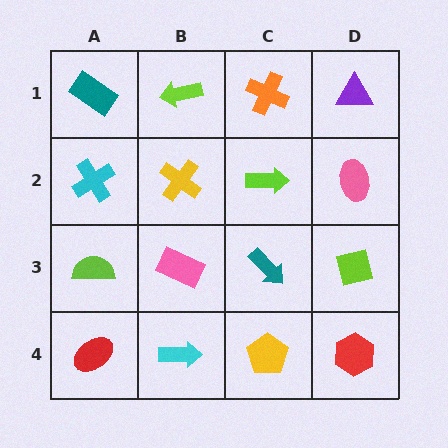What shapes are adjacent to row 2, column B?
A lime arrow (row 1, column B), a pink rectangle (row 3, column B), a cyan cross (row 2, column A), a lime arrow (row 2, column C).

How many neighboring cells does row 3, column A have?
3.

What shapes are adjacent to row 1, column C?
A lime arrow (row 2, column C), a lime arrow (row 1, column B), a purple triangle (row 1, column D).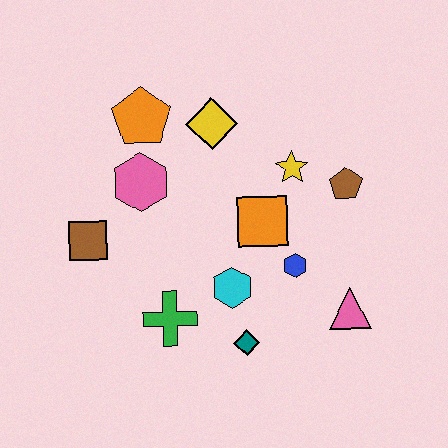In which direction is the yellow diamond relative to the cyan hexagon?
The yellow diamond is above the cyan hexagon.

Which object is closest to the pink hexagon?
The orange pentagon is closest to the pink hexagon.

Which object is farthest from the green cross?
The brown pentagon is farthest from the green cross.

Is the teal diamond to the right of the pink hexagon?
Yes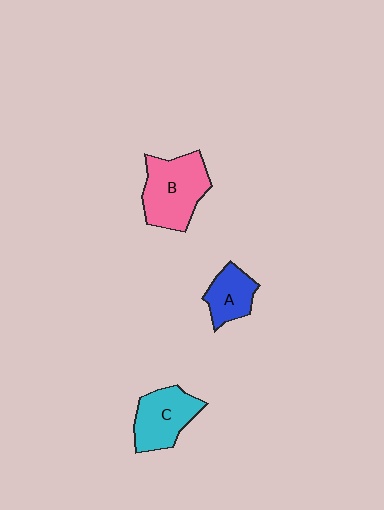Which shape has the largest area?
Shape B (pink).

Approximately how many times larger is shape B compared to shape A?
Approximately 1.8 times.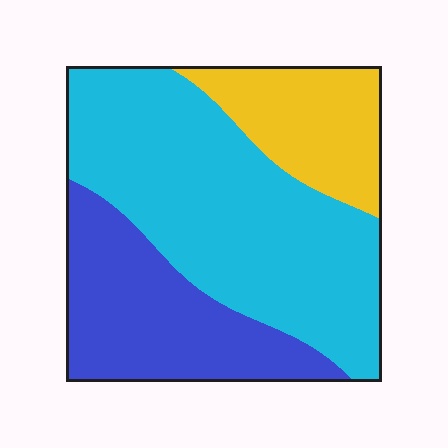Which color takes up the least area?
Yellow, at roughly 20%.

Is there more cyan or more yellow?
Cyan.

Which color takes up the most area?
Cyan, at roughly 55%.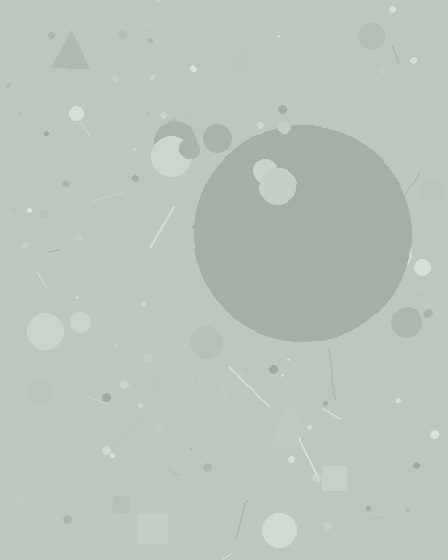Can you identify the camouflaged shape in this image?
The camouflaged shape is a circle.